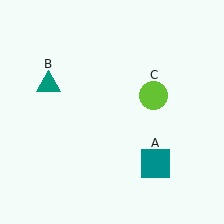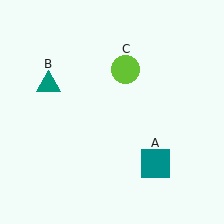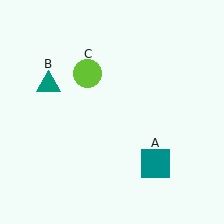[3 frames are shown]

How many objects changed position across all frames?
1 object changed position: lime circle (object C).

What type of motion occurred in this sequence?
The lime circle (object C) rotated counterclockwise around the center of the scene.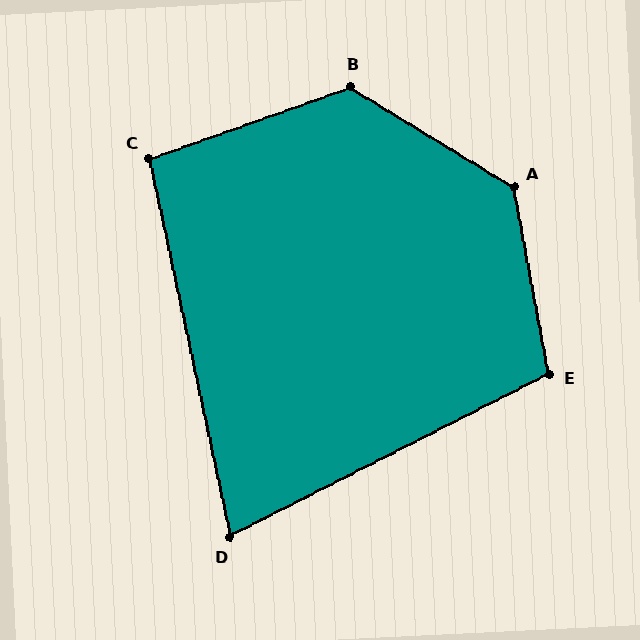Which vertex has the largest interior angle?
A, at approximately 132 degrees.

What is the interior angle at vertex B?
Approximately 129 degrees (obtuse).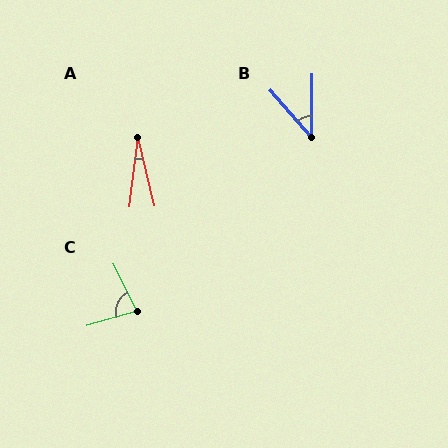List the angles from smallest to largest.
A (20°), B (42°), C (80°).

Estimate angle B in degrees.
Approximately 42 degrees.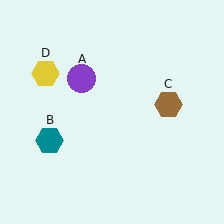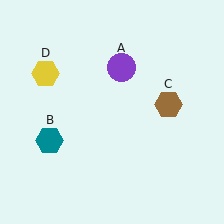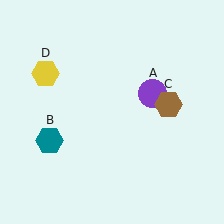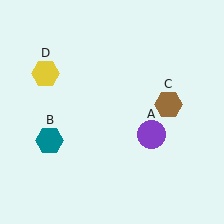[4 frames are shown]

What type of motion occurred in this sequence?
The purple circle (object A) rotated clockwise around the center of the scene.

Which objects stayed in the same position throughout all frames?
Teal hexagon (object B) and brown hexagon (object C) and yellow hexagon (object D) remained stationary.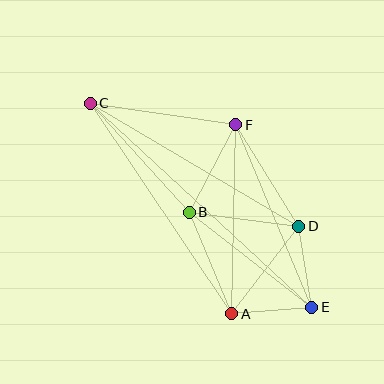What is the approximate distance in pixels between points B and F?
The distance between B and F is approximately 99 pixels.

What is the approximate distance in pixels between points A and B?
The distance between A and B is approximately 110 pixels.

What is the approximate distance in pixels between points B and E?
The distance between B and E is approximately 155 pixels.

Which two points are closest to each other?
Points A and E are closest to each other.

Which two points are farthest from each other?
Points C and E are farthest from each other.